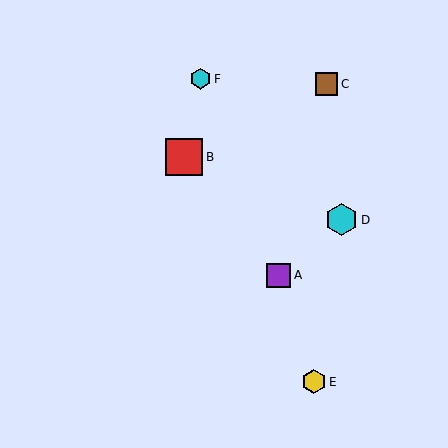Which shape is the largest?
The red square (labeled B) is the largest.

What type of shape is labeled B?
Shape B is a red square.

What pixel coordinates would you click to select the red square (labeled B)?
Click at (184, 157) to select the red square B.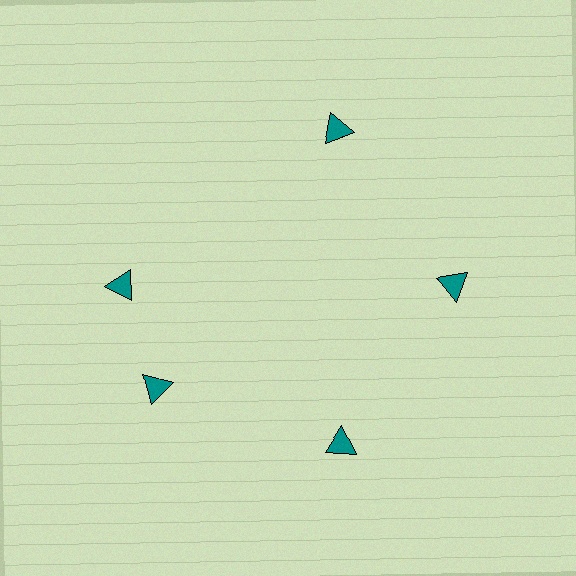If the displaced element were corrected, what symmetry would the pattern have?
It would have 5-fold rotational symmetry — the pattern would map onto itself every 72 degrees.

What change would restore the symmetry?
The symmetry would be restored by rotating it back into even spacing with its neighbors so that all 5 triangles sit at equal angles and equal distance from the center.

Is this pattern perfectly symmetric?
No. The 5 teal triangles are arranged in a ring, but one element near the 10 o'clock position is rotated out of alignment along the ring, breaking the 5-fold rotational symmetry.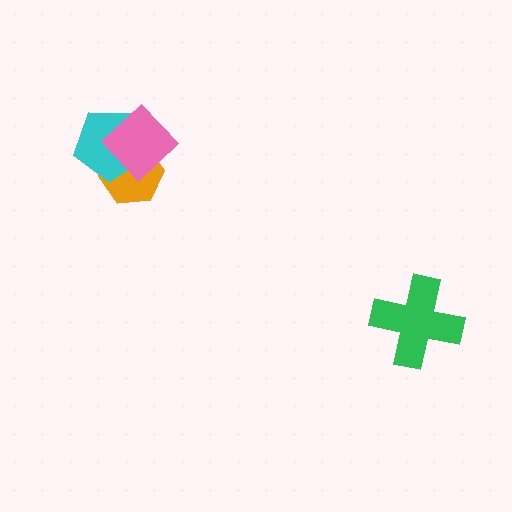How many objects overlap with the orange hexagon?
2 objects overlap with the orange hexagon.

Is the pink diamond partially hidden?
No, no other shape covers it.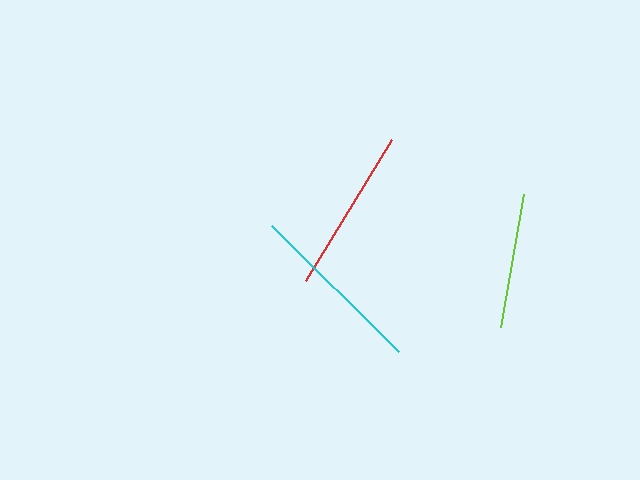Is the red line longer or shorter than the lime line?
The red line is longer than the lime line.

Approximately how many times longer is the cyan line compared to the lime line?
The cyan line is approximately 1.3 times the length of the lime line.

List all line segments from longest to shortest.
From longest to shortest: cyan, red, lime.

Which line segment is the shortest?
The lime line is the shortest at approximately 135 pixels.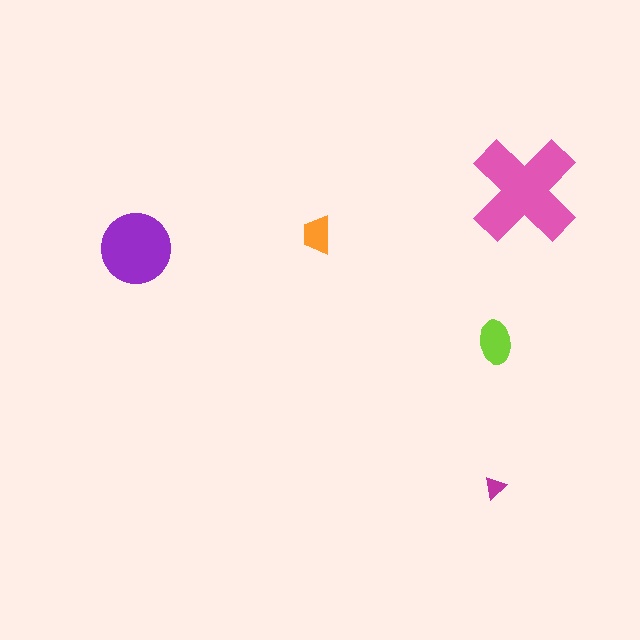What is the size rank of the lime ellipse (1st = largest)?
3rd.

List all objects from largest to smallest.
The pink cross, the purple circle, the lime ellipse, the orange trapezoid, the magenta triangle.